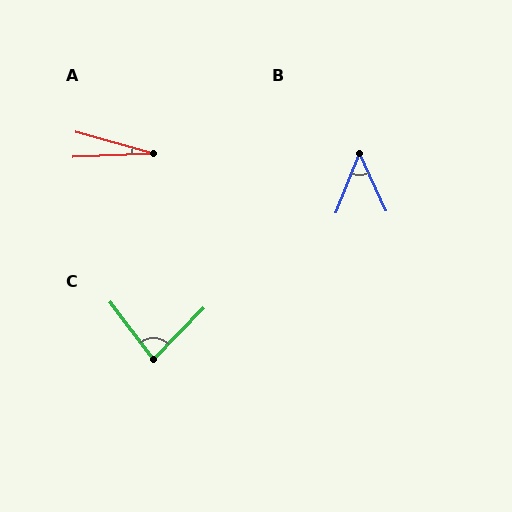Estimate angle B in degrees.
Approximately 46 degrees.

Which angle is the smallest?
A, at approximately 18 degrees.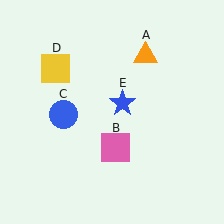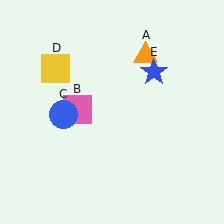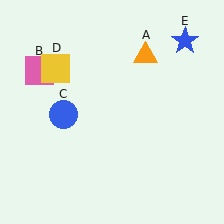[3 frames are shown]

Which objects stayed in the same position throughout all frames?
Orange triangle (object A) and blue circle (object C) and yellow square (object D) remained stationary.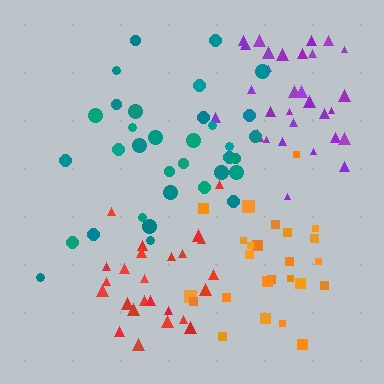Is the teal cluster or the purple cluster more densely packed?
Purple.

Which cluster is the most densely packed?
Purple.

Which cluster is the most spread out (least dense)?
Red.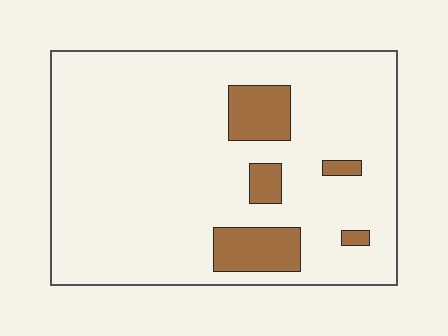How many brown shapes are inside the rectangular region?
5.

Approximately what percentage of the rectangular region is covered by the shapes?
Approximately 10%.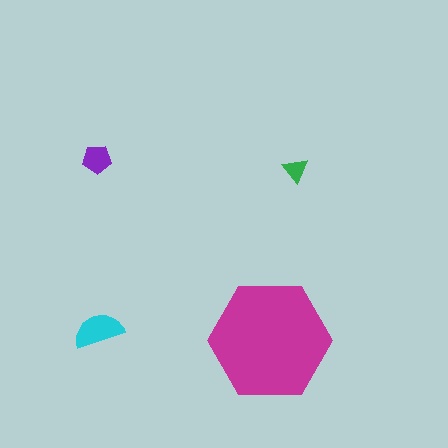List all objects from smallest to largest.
The green triangle, the purple pentagon, the cyan semicircle, the magenta hexagon.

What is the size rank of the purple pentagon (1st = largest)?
3rd.